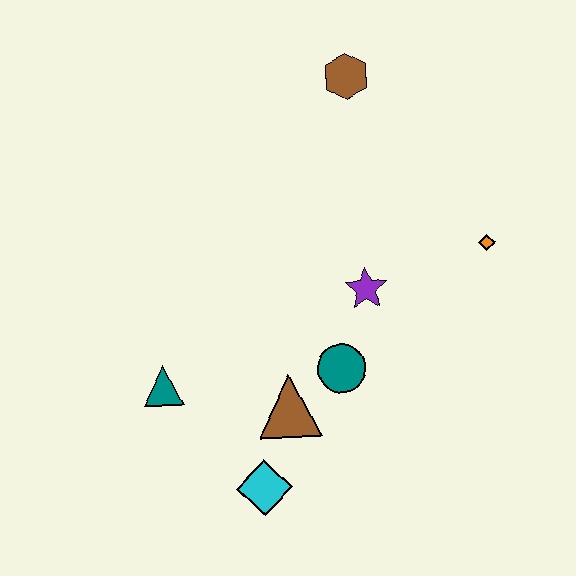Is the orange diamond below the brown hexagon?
Yes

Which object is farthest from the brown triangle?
The brown hexagon is farthest from the brown triangle.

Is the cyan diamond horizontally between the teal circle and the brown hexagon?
No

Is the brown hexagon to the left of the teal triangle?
No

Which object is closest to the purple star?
The teal circle is closest to the purple star.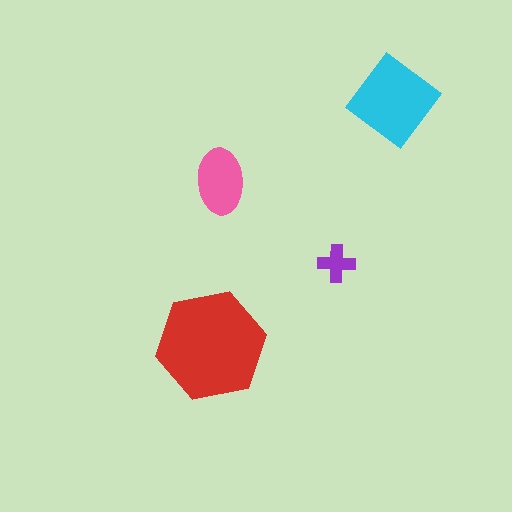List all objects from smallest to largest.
The purple cross, the pink ellipse, the cyan diamond, the red hexagon.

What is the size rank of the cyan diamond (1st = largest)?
2nd.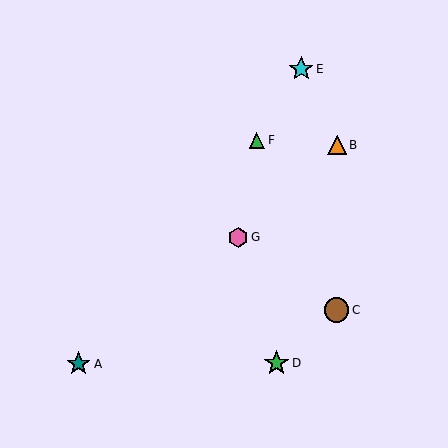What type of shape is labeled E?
Shape E is a cyan star.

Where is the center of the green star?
The center of the green star is at (277, 363).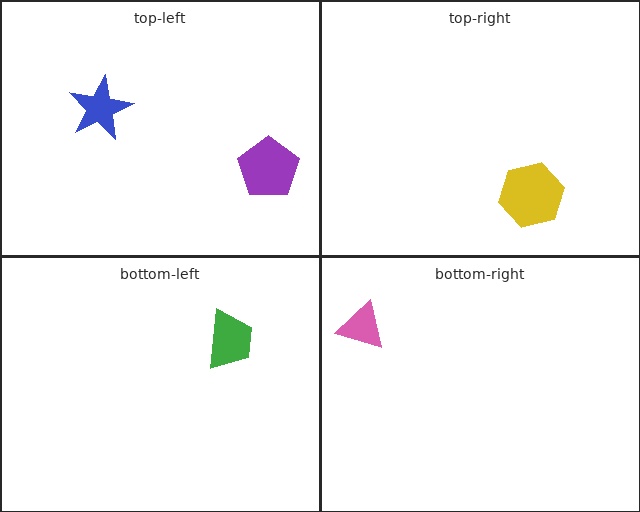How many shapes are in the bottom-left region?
1.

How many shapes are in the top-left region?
2.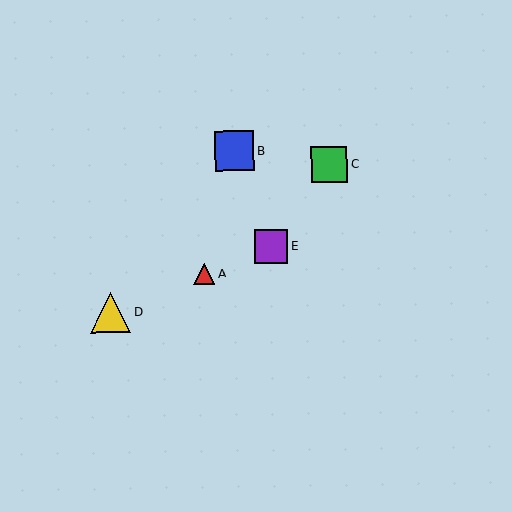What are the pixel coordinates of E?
Object E is at (271, 246).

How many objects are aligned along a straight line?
3 objects (A, D, E) are aligned along a straight line.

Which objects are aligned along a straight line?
Objects A, D, E are aligned along a straight line.